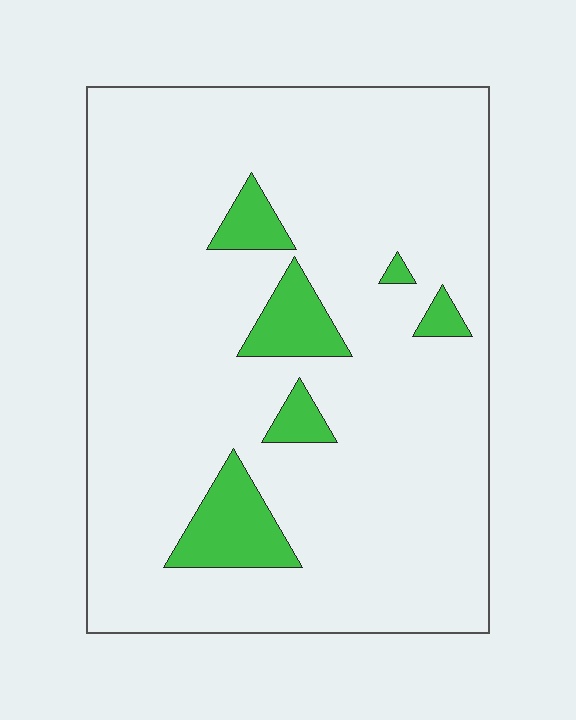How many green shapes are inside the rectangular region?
6.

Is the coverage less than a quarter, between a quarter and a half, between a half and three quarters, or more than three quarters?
Less than a quarter.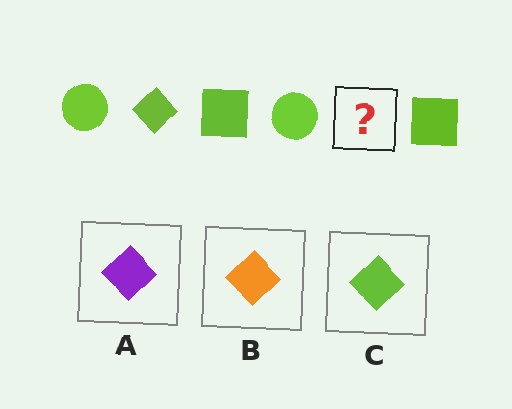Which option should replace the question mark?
Option C.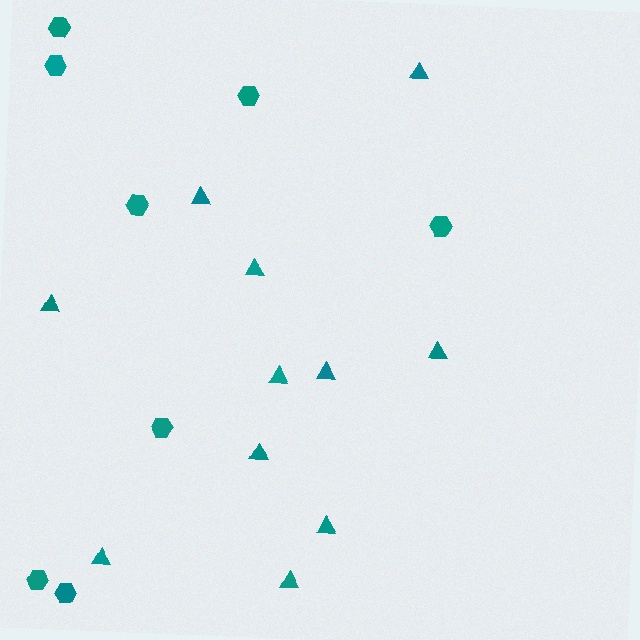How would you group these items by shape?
There are 2 groups: one group of triangles (11) and one group of hexagons (8).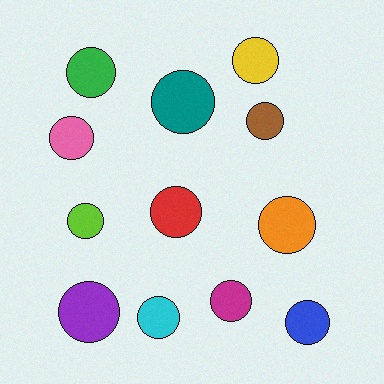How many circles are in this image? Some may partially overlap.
There are 12 circles.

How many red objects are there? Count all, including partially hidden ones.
There is 1 red object.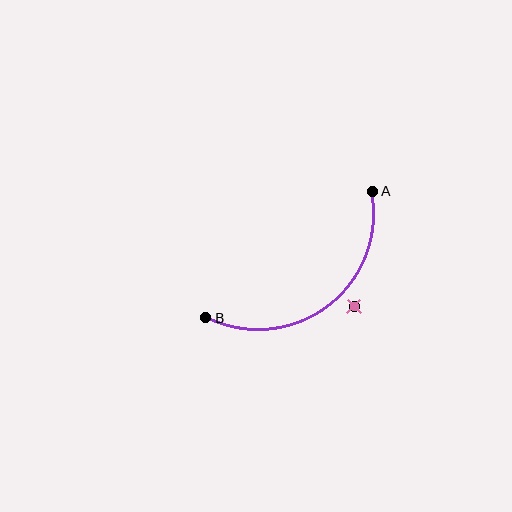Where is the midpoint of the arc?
The arc midpoint is the point on the curve farthest from the straight line joining A and B. It sits below and to the right of that line.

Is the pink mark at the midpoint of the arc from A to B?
No — the pink mark does not lie on the arc at all. It sits slightly outside the curve.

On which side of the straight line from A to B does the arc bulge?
The arc bulges below and to the right of the straight line connecting A and B.